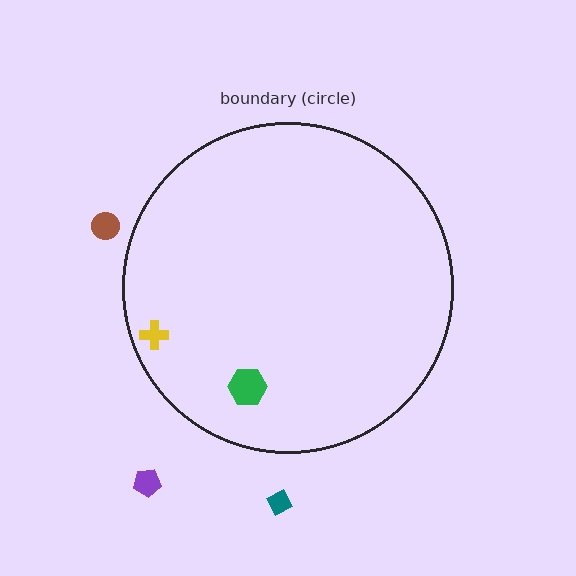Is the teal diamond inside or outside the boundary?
Outside.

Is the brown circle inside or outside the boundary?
Outside.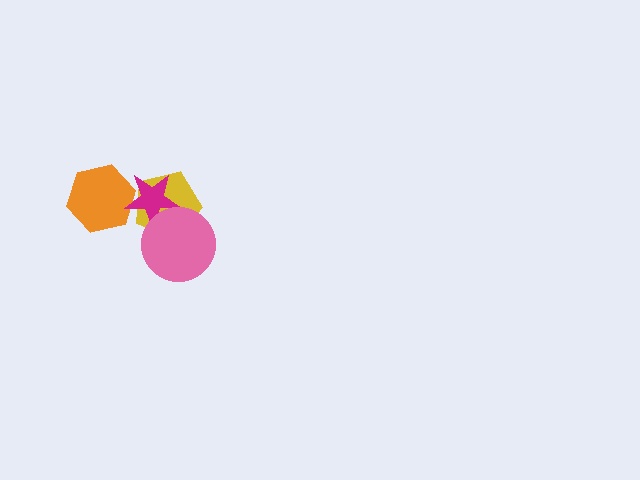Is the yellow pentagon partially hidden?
Yes, it is partially covered by another shape.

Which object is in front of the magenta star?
The pink circle is in front of the magenta star.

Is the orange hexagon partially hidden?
Yes, it is partially covered by another shape.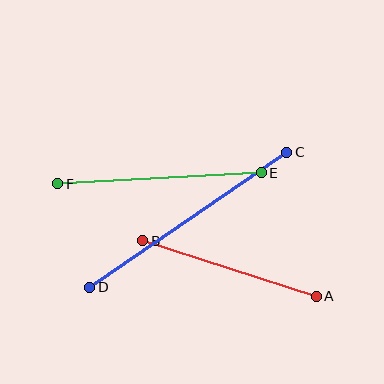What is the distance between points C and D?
The distance is approximately 239 pixels.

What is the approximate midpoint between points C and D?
The midpoint is at approximately (188, 220) pixels.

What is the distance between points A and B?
The distance is approximately 182 pixels.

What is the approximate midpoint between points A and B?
The midpoint is at approximately (229, 268) pixels.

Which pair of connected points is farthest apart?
Points C and D are farthest apart.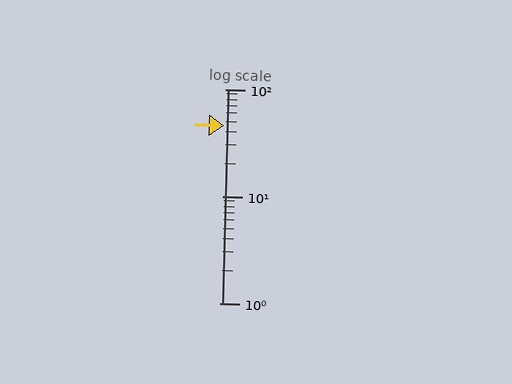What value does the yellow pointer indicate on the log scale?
The pointer indicates approximately 46.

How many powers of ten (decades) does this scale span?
The scale spans 2 decades, from 1 to 100.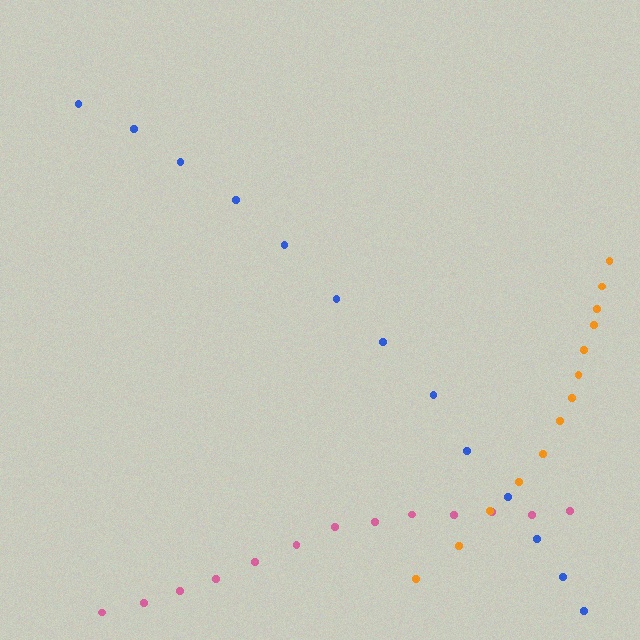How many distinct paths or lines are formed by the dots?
There are 3 distinct paths.